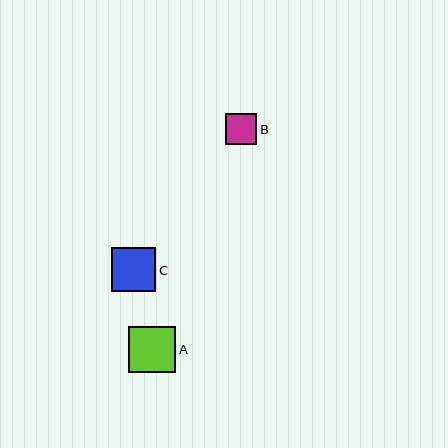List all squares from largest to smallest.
From largest to smallest: A, C, B.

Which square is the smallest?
Square B is the smallest with a size of approximately 31 pixels.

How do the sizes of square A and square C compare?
Square A and square C are approximately the same size.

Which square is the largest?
Square A is the largest with a size of approximately 47 pixels.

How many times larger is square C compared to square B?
Square C is approximately 1.4 times the size of square B.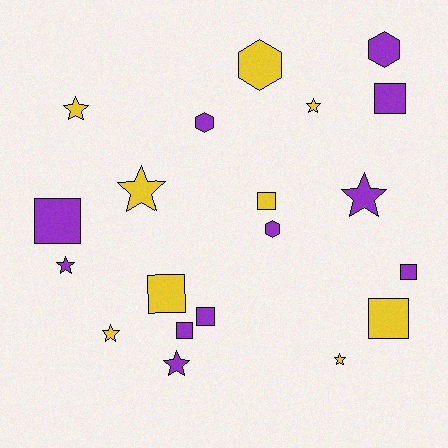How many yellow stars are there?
There are 5 yellow stars.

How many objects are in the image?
There are 20 objects.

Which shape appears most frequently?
Square, with 8 objects.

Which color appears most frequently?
Purple, with 11 objects.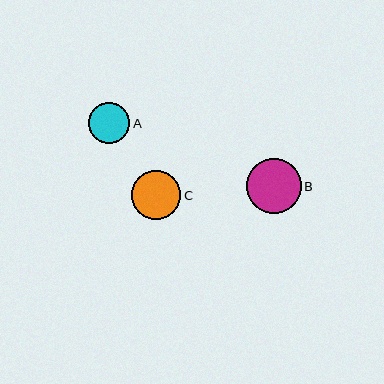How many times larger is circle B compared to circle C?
Circle B is approximately 1.1 times the size of circle C.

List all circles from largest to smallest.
From largest to smallest: B, C, A.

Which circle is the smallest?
Circle A is the smallest with a size of approximately 41 pixels.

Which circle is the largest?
Circle B is the largest with a size of approximately 55 pixels.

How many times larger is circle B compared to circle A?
Circle B is approximately 1.3 times the size of circle A.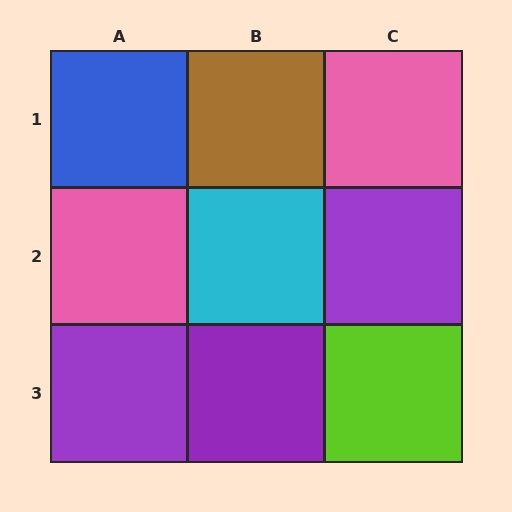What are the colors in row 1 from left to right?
Blue, brown, pink.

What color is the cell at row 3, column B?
Purple.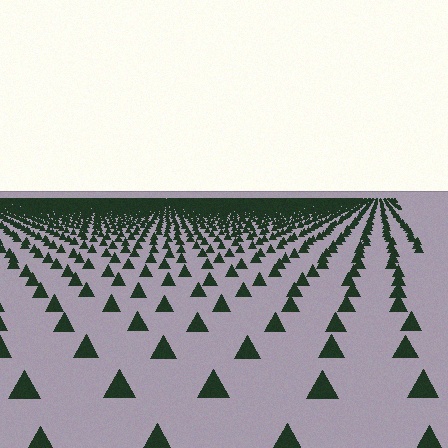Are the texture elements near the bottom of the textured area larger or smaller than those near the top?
Larger. Near the bottom, elements are closer to the viewer and appear at a bigger on-screen size.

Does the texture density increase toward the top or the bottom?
Density increases toward the top.